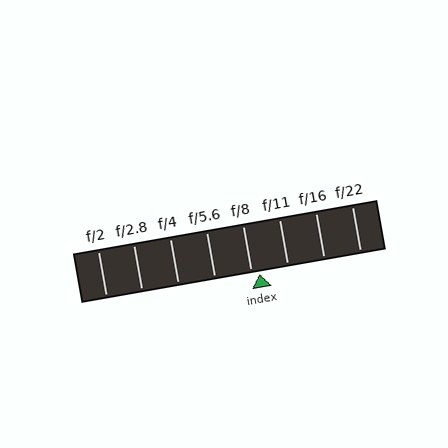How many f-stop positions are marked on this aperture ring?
There are 8 f-stop positions marked.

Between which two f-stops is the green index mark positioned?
The index mark is between f/8 and f/11.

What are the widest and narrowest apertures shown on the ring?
The widest aperture shown is f/2 and the narrowest is f/22.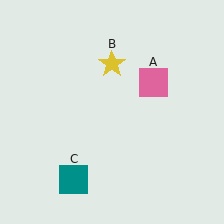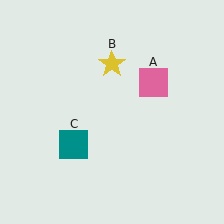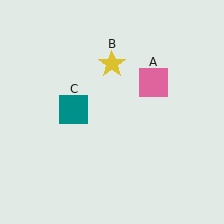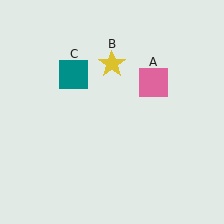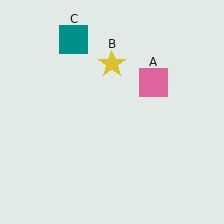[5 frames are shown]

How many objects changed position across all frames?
1 object changed position: teal square (object C).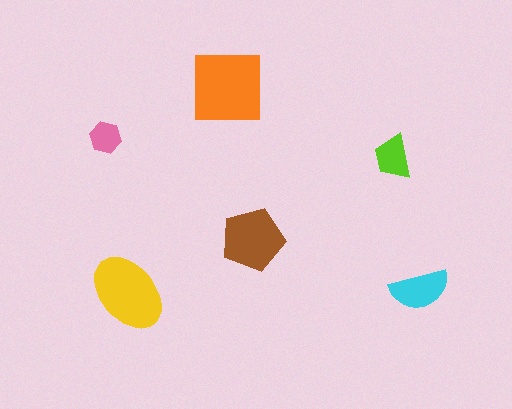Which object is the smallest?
The pink hexagon.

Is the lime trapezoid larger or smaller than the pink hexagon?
Larger.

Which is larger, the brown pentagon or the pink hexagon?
The brown pentagon.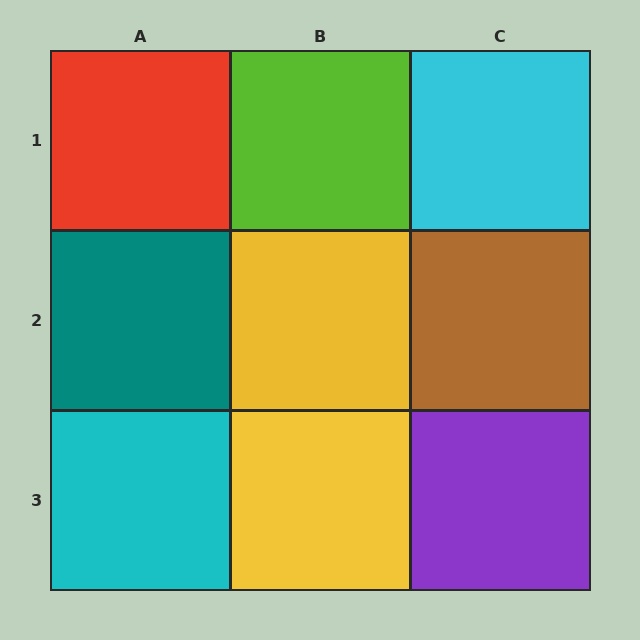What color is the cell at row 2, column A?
Teal.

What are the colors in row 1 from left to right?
Red, lime, cyan.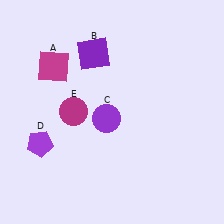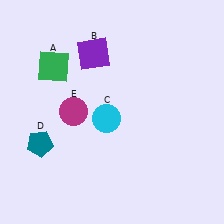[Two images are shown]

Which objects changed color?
A changed from magenta to green. C changed from purple to cyan. D changed from purple to teal.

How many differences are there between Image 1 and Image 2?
There are 3 differences between the two images.